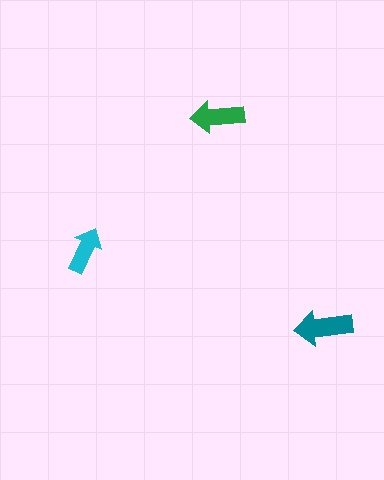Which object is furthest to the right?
The teal arrow is rightmost.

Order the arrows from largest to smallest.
the teal one, the green one, the cyan one.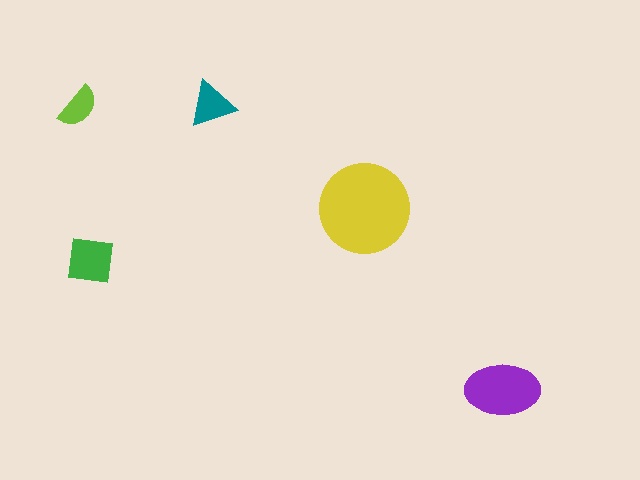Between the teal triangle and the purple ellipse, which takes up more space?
The purple ellipse.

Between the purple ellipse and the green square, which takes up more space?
The purple ellipse.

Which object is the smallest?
The lime semicircle.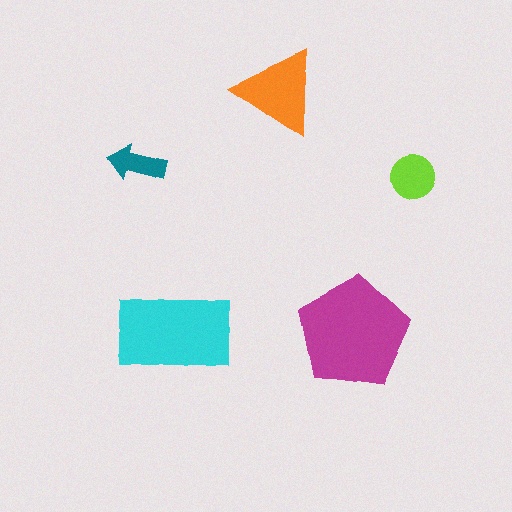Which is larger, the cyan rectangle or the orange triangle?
The cyan rectangle.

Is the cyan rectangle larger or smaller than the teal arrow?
Larger.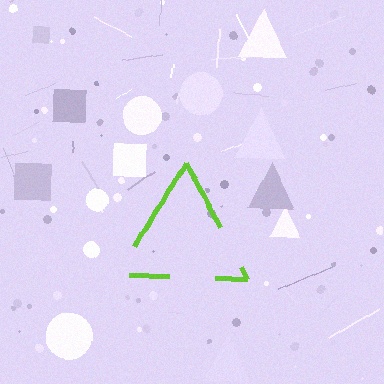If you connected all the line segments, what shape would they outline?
They would outline a triangle.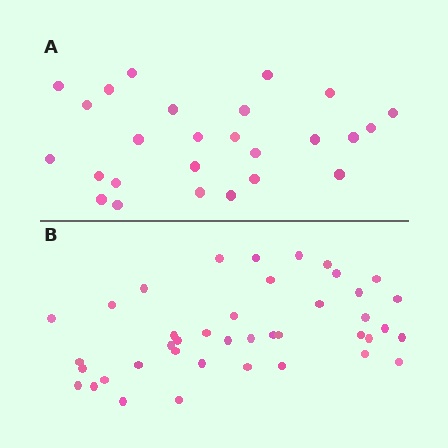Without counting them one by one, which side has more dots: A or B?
Region B (the bottom region) has more dots.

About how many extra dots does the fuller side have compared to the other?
Region B has approximately 15 more dots than region A.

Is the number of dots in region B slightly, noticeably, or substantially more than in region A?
Region B has substantially more. The ratio is roughly 1.6 to 1.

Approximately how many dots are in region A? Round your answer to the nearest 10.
About 30 dots. (The exact count is 26, which rounds to 30.)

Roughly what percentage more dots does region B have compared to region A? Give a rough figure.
About 60% more.